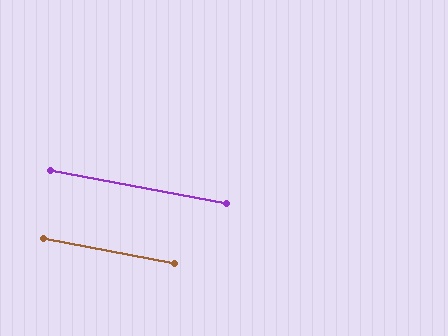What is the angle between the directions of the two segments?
Approximately 0 degrees.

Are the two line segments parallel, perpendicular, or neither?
Parallel — their directions differ by only 0.5°.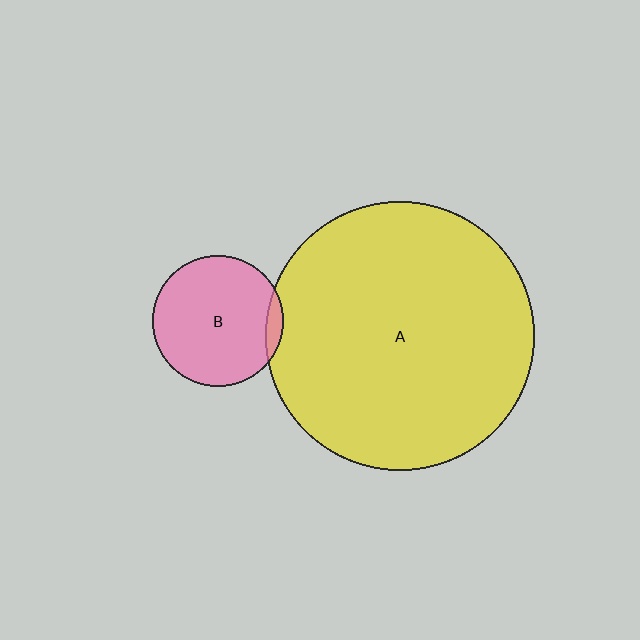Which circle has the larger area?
Circle A (yellow).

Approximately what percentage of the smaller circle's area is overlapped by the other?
Approximately 5%.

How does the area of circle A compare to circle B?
Approximately 4.2 times.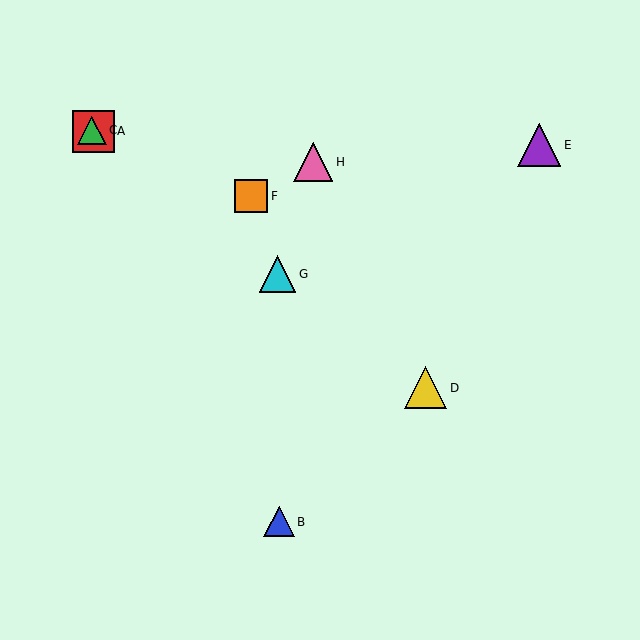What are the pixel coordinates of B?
Object B is at (279, 522).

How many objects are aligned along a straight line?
4 objects (A, C, D, G) are aligned along a straight line.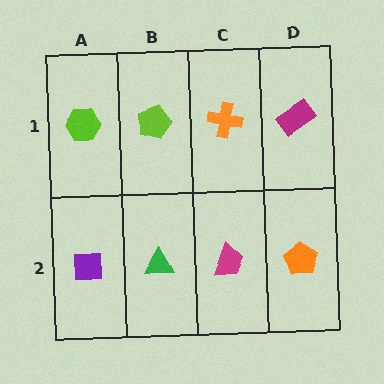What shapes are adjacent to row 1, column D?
An orange pentagon (row 2, column D), an orange cross (row 1, column C).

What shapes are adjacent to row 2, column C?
An orange cross (row 1, column C), a green triangle (row 2, column B), an orange pentagon (row 2, column D).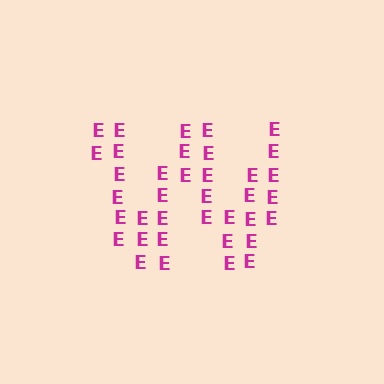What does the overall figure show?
The overall figure shows the letter W.